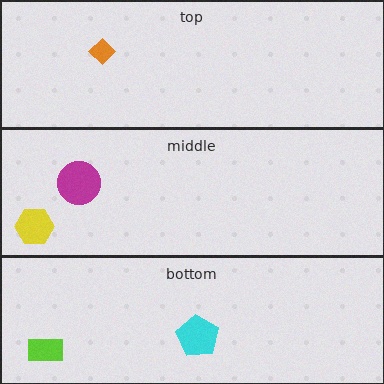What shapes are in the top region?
The orange diamond.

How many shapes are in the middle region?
2.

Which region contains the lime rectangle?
The bottom region.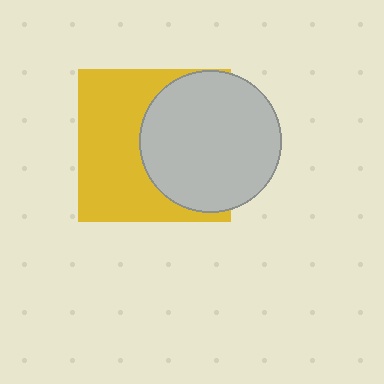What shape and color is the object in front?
The object in front is a light gray circle.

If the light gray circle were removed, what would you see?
You would see the complete yellow square.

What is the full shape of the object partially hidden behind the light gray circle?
The partially hidden object is a yellow square.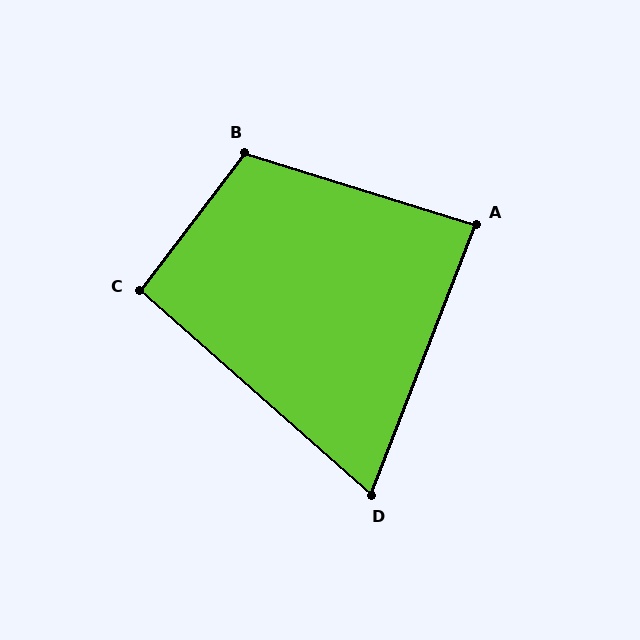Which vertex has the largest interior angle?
B, at approximately 110 degrees.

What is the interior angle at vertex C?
Approximately 94 degrees (approximately right).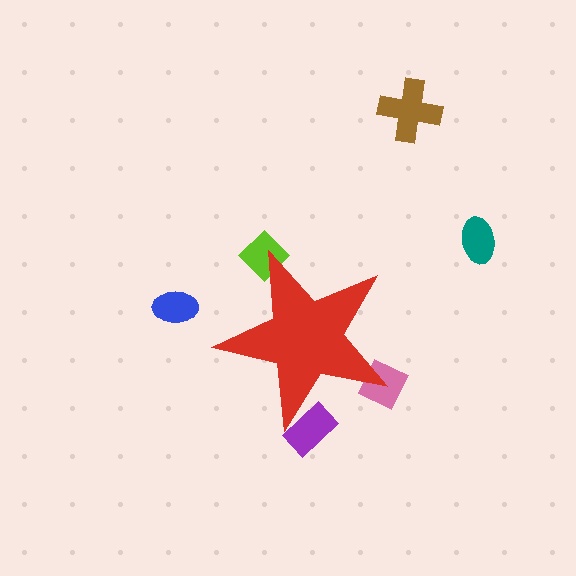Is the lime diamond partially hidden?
Yes, the lime diamond is partially hidden behind the red star.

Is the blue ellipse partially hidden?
No, the blue ellipse is fully visible.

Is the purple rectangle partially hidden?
Yes, the purple rectangle is partially hidden behind the red star.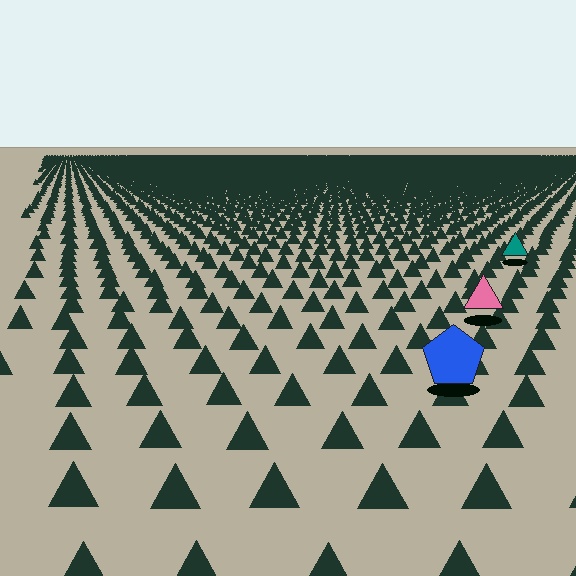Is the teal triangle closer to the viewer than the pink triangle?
No. The pink triangle is closer — you can tell from the texture gradient: the ground texture is coarser near it.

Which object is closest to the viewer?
The blue pentagon is closest. The texture marks near it are larger and more spread out.